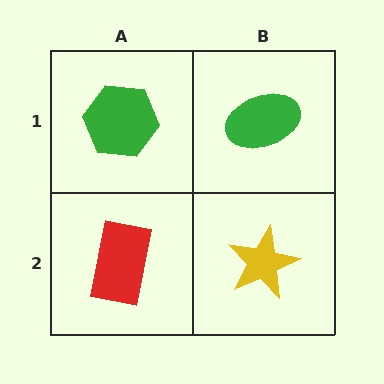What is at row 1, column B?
A green ellipse.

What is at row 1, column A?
A green hexagon.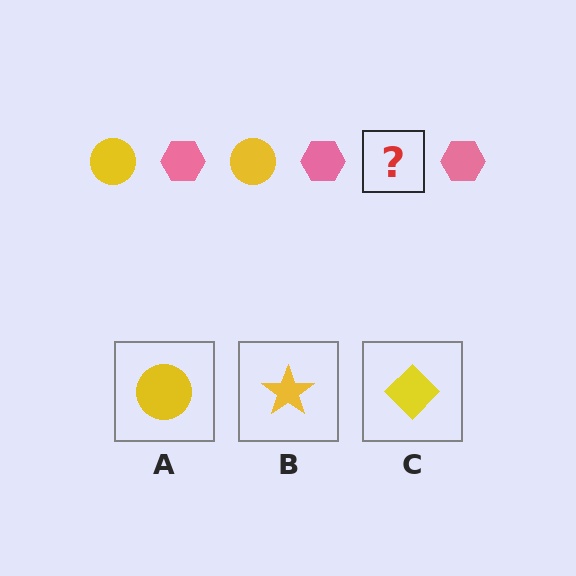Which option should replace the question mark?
Option A.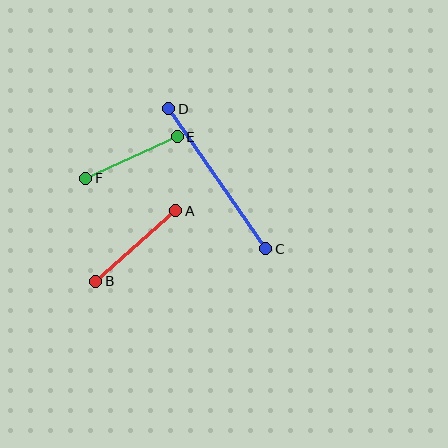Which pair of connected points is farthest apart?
Points C and D are farthest apart.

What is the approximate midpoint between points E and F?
The midpoint is at approximately (132, 157) pixels.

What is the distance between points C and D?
The distance is approximately 171 pixels.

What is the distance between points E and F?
The distance is approximately 100 pixels.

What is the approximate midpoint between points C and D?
The midpoint is at approximately (217, 179) pixels.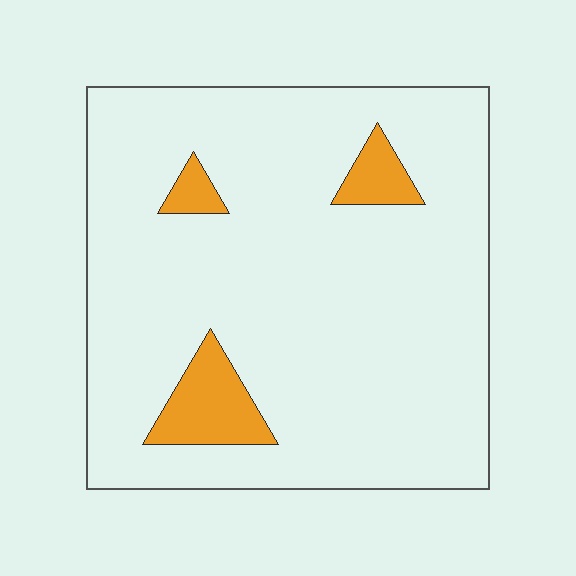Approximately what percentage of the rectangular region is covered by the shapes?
Approximately 10%.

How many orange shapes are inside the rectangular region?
3.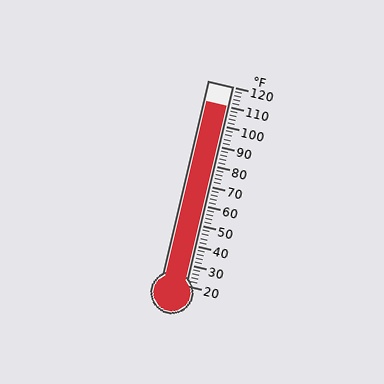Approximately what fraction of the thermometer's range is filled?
The thermometer is filled to approximately 90% of its range.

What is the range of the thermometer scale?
The thermometer scale ranges from 20°F to 120°F.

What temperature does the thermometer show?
The thermometer shows approximately 110°F.